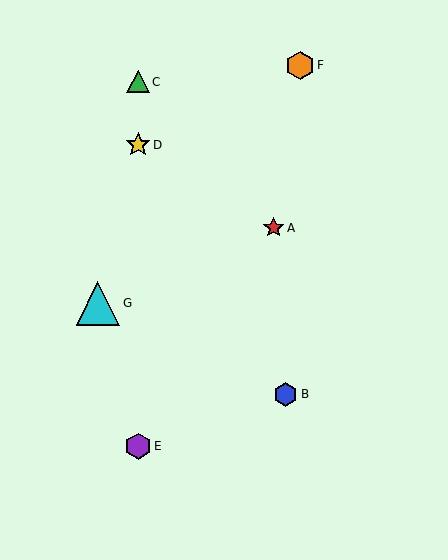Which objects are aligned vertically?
Objects C, D, E are aligned vertically.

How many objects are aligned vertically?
3 objects (C, D, E) are aligned vertically.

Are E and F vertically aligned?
No, E is at x≈138 and F is at x≈300.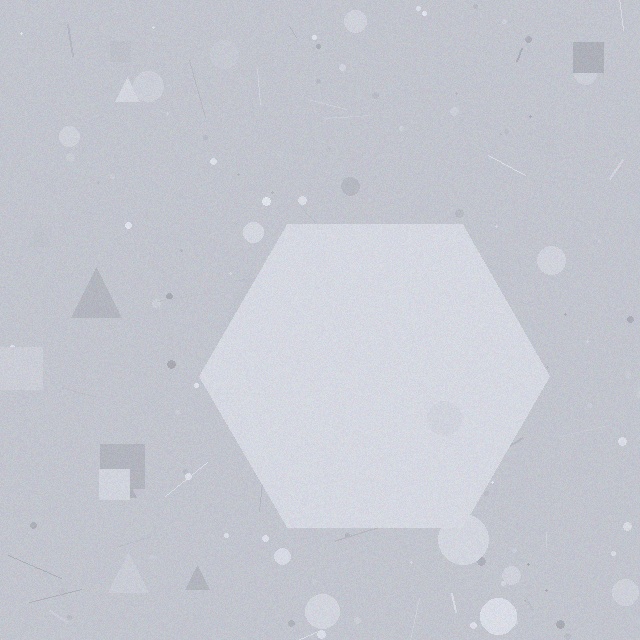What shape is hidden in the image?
A hexagon is hidden in the image.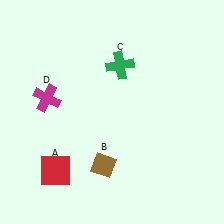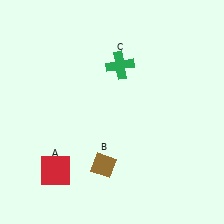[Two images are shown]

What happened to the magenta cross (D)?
The magenta cross (D) was removed in Image 2. It was in the top-left area of Image 1.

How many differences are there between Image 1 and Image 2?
There is 1 difference between the two images.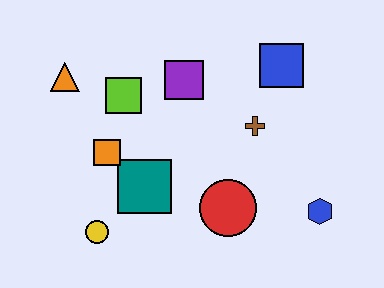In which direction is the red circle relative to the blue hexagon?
The red circle is to the left of the blue hexagon.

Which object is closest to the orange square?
The teal square is closest to the orange square.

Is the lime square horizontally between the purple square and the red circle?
No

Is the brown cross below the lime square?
Yes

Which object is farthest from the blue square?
The yellow circle is farthest from the blue square.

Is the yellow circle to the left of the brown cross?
Yes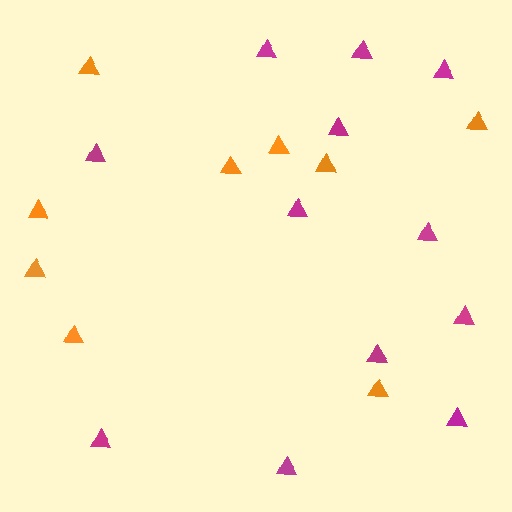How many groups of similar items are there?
There are 2 groups: one group of orange triangles (9) and one group of magenta triangles (12).